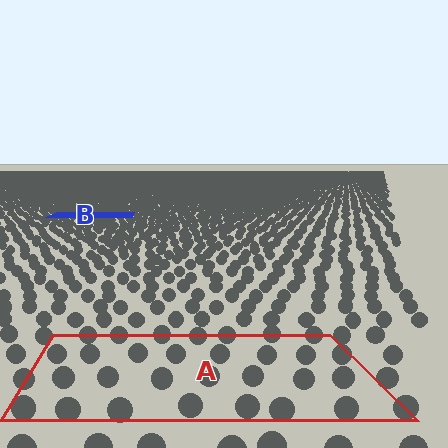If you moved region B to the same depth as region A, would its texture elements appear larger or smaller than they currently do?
They would appear larger. At a closer depth, the same texture elements are projected at a bigger on-screen size.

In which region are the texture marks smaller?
The texture marks are smaller in region B, because it is farther away.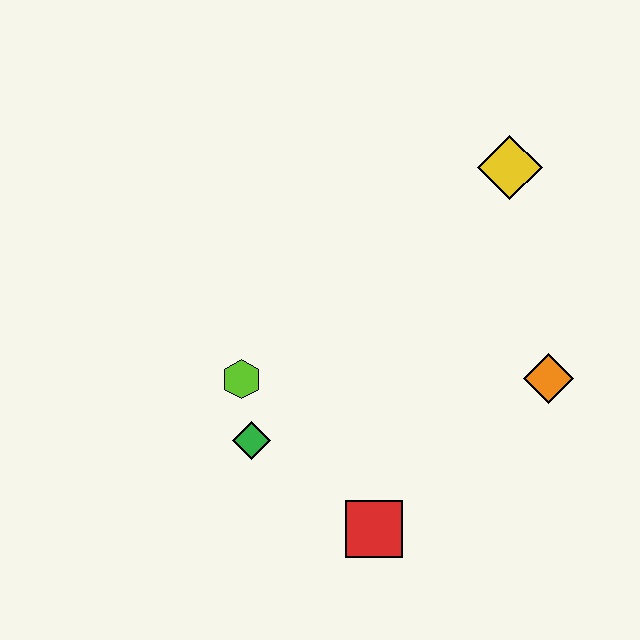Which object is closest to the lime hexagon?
The green diamond is closest to the lime hexagon.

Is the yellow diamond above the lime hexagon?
Yes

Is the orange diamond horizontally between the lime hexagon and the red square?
No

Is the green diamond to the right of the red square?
No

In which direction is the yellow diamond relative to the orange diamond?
The yellow diamond is above the orange diamond.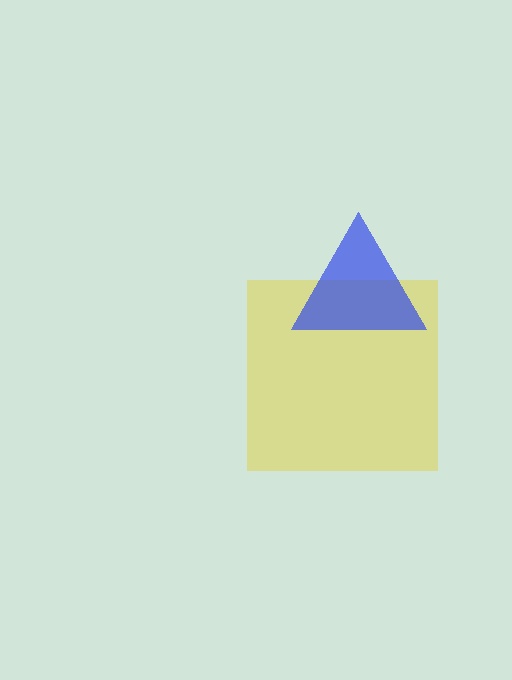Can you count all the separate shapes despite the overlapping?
Yes, there are 2 separate shapes.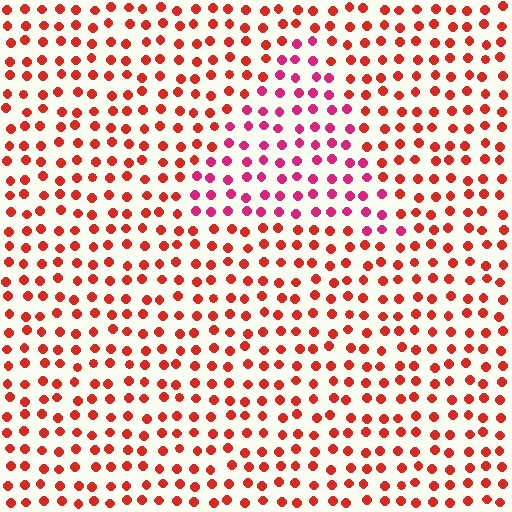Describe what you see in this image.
The image is filled with small red elements in a uniform arrangement. A triangle-shaped region is visible where the elements are tinted to a slightly different hue, forming a subtle color boundary.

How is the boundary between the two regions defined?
The boundary is defined purely by a slight shift in hue (about 32 degrees). Spacing, size, and orientation are identical on both sides.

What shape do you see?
I see a triangle.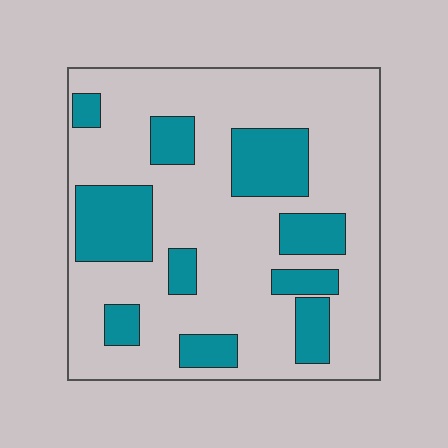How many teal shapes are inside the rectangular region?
10.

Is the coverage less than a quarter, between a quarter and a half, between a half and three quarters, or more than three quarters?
Between a quarter and a half.